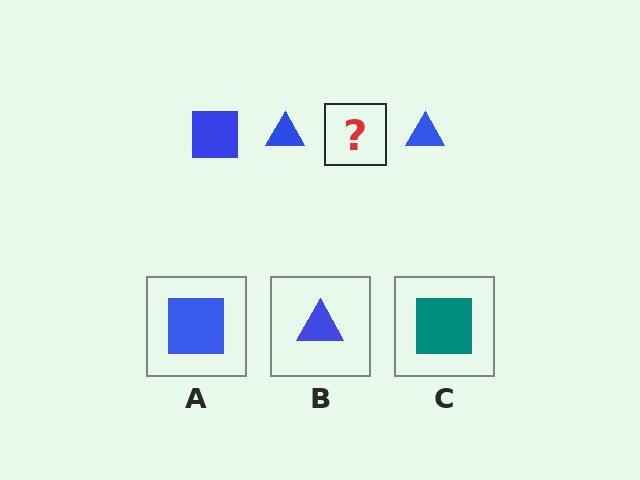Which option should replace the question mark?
Option A.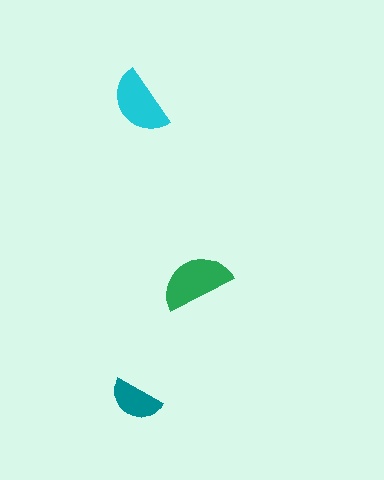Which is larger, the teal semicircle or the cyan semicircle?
The cyan one.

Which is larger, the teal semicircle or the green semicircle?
The green one.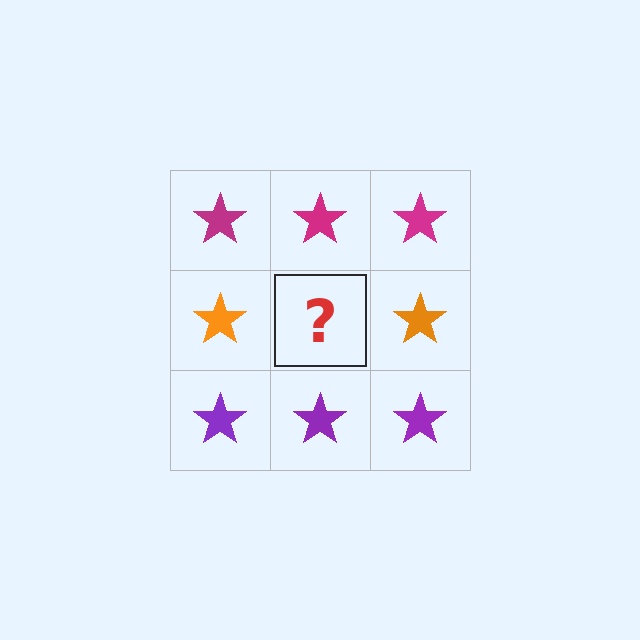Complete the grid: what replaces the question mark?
The question mark should be replaced with an orange star.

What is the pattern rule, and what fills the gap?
The rule is that each row has a consistent color. The gap should be filled with an orange star.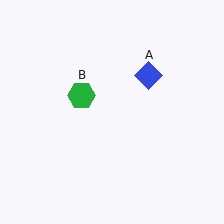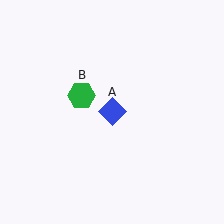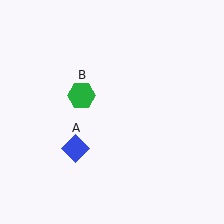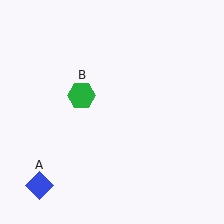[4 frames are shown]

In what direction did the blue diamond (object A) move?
The blue diamond (object A) moved down and to the left.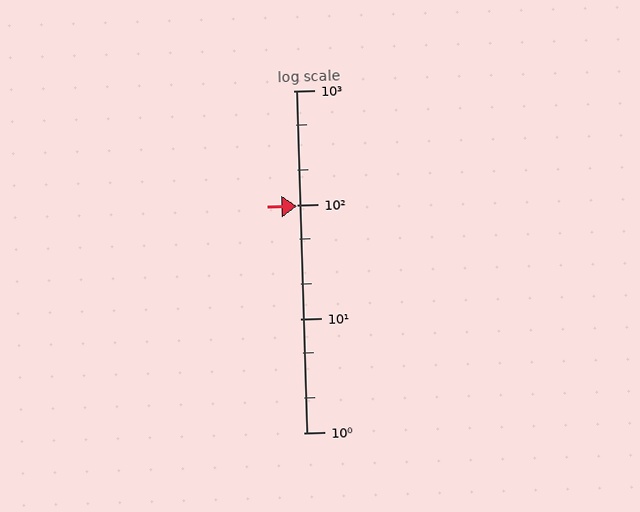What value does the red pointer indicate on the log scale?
The pointer indicates approximately 97.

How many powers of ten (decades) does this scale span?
The scale spans 3 decades, from 1 to 1000.